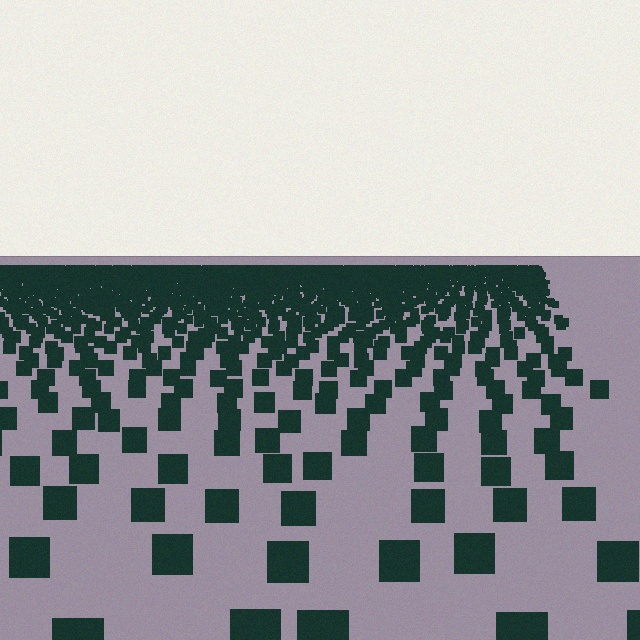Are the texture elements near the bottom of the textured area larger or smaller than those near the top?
Larger. Near the bottom, elements are closer to the viewer and appear at a bigger on-screen size.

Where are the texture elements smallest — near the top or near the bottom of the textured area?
Near the top.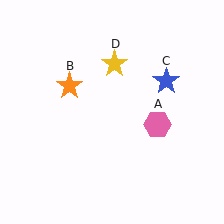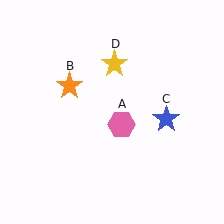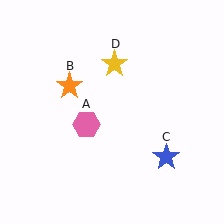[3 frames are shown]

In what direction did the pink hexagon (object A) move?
The pink hexagon (object A) moved left.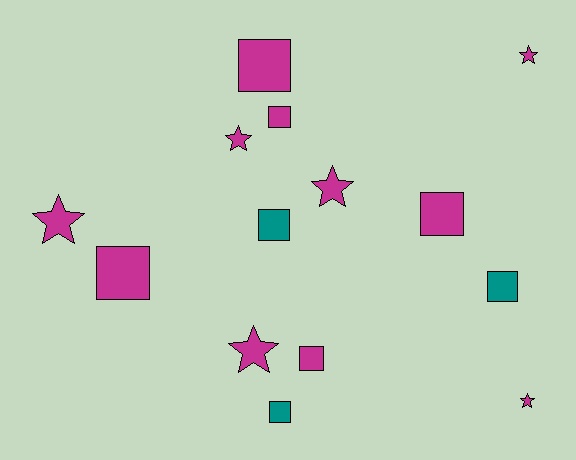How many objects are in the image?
There are 14 objects.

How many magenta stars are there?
There are 6 magenta stars.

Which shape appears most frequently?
Square, with 8 objects.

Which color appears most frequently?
Magenta, with 11 objects.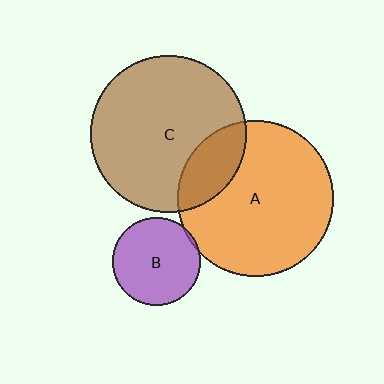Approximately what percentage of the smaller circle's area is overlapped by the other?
Approximately 20%.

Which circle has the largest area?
Circle C (brown).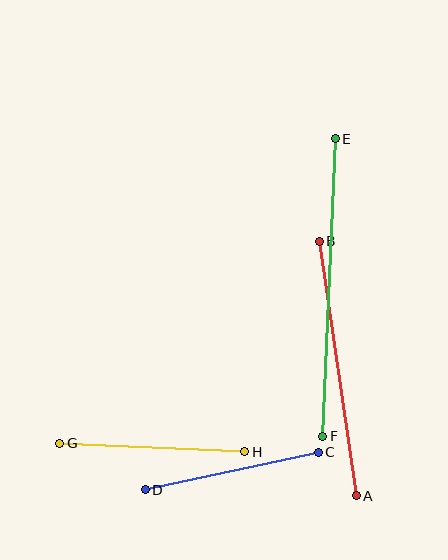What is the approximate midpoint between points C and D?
The midpoint is at approximately (232, 471) pixels.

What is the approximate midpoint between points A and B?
The midpoint is at approximately (338, 369) pixels.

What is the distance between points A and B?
The distance is approximately 257 pixels.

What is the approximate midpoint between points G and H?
The midpoint is at approximately (152, 448) pixels.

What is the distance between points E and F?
The distance is approximately 297 pixels.